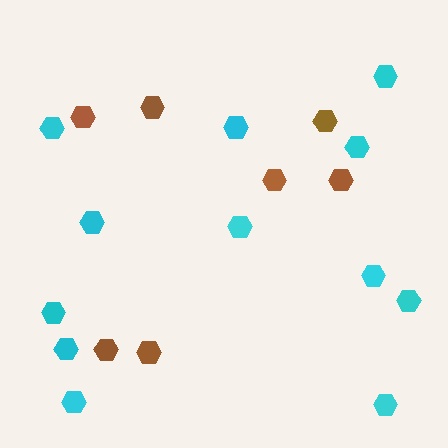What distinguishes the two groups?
There are 2 groups: one group of cyan hexagons (12) and one group of brown hexagons (7).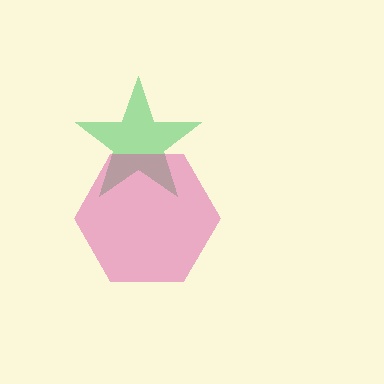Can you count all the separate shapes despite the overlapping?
Yes, there are 2 separate shapes.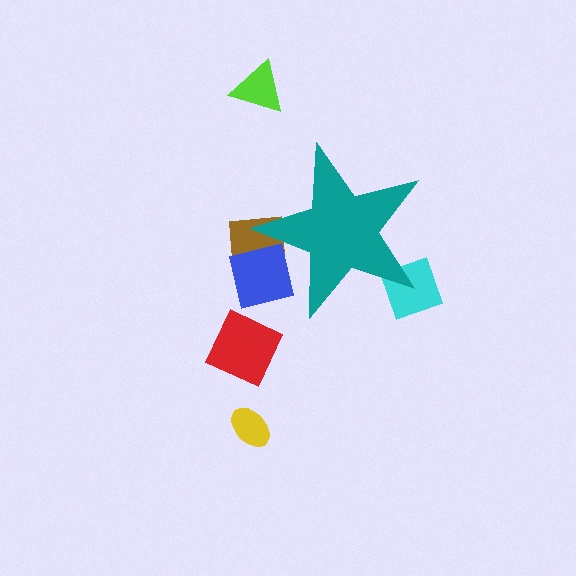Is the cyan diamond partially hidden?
Yes, the cyan diamond is partially hidden behind the teal star.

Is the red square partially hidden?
No, the red square is fully visible.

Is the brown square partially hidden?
Yes, the brown square is partially hidden behind the teal star.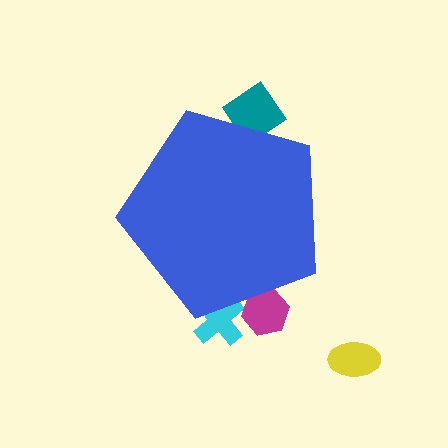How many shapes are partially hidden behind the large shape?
3 shapes are partially hidden.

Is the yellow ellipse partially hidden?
No, the yellow ellipse is fully visible.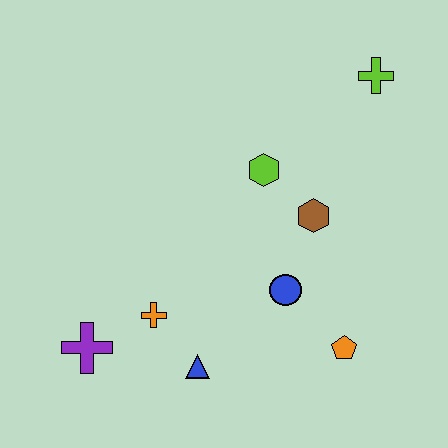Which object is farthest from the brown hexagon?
The purple cross is farthest from the brown hexagon.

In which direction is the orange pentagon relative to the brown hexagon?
The orange pentagon is below the brown hexagon.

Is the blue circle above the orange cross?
Yes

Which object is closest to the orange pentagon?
The blue circle is closest to the orange pentagon.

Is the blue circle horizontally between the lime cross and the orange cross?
Yes